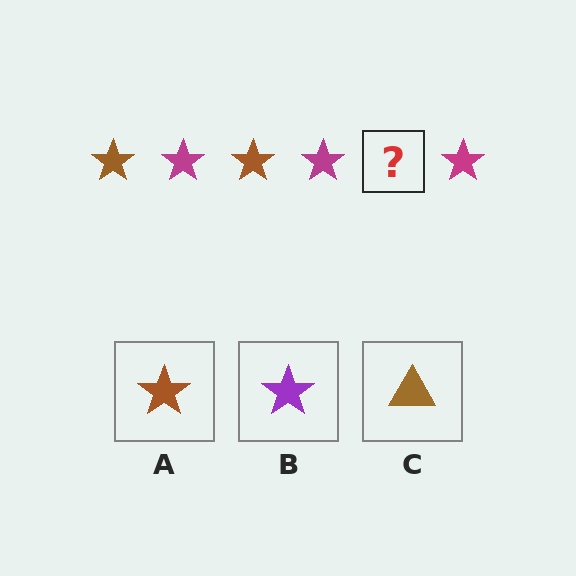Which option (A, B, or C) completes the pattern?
A.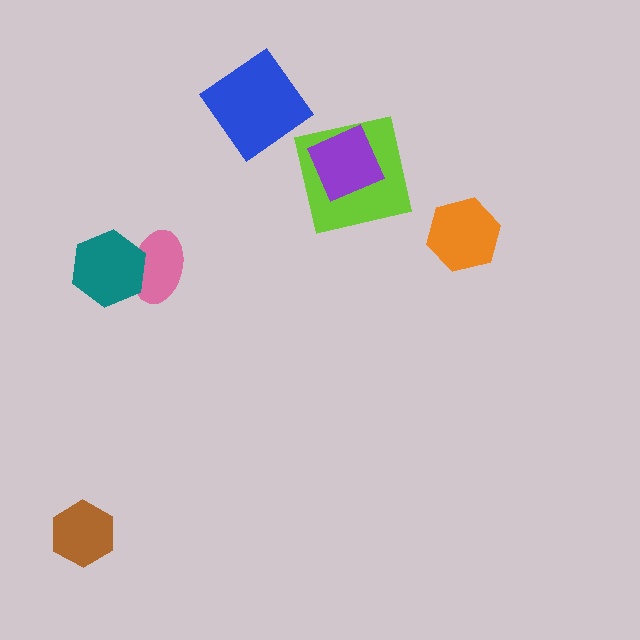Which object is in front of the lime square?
The purple square is in front of the lime square.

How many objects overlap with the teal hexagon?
1 object overlaps with the teal hexagon.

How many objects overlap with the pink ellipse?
1 object overlaps with the pink ellipse.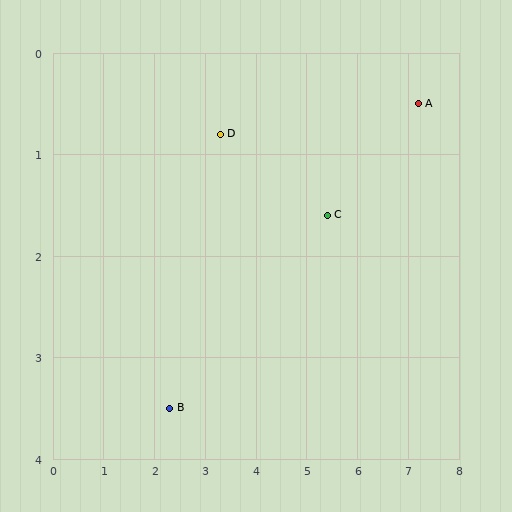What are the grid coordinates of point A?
Point A is at approximately (7.2, 0.5).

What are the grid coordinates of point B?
Point B is at approximately (2.3, 3.5).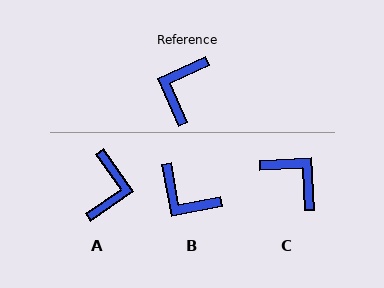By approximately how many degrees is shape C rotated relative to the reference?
Approximately 112 degrees clockwise.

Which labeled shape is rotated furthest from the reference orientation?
A, about 170 degrees away.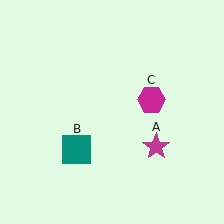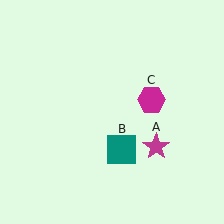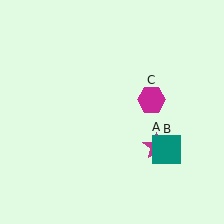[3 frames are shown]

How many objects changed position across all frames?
1 object changed position: teal square (object B).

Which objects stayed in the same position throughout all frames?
Magenta star (object A) and magenta hexagon (object C) remained stationary.